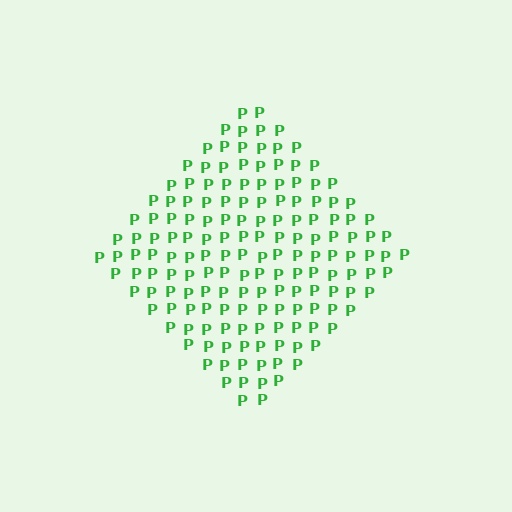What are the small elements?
The small elements are letter P's.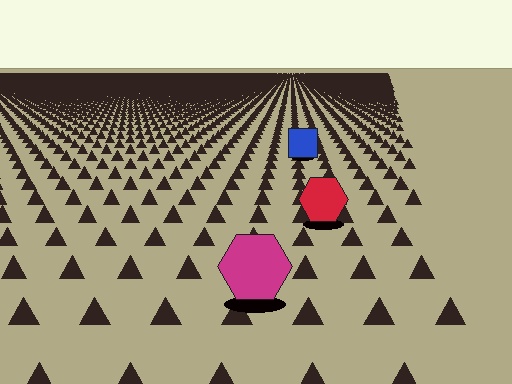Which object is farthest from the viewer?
The blue square is farthest from the viewer. It appears smaller and the ground texture around it is denser.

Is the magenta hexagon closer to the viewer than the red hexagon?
Yes. The magenta hexagon is closer — you can tell from the texture gradient: the ground texture is coarser near it.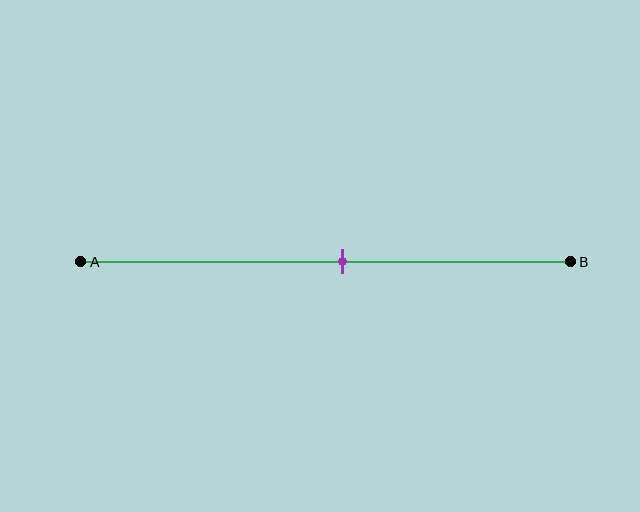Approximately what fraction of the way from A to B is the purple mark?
The purple mark is approximately 55% of the way from A to B.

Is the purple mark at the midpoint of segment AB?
No, the mark is at about 55% from A, not at the 50% midpoint.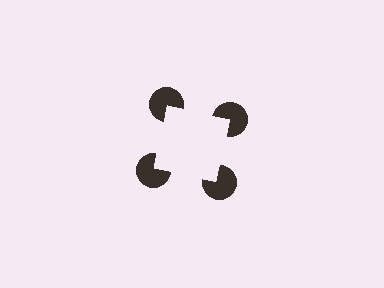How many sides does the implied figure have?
4 sides.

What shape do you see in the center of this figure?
An illusory square — its edges are inferred from the aligned wedge cuts in the pac-man discs, not physically drawn.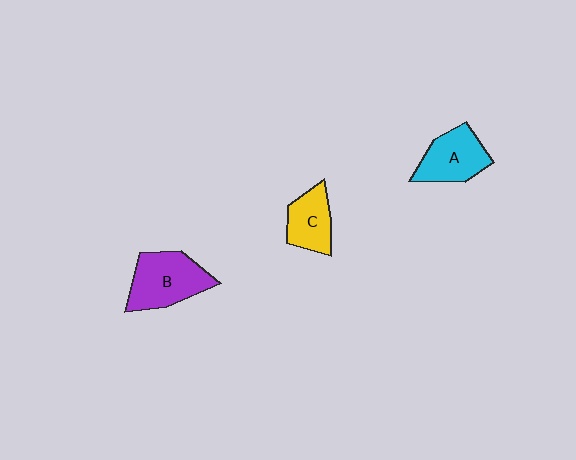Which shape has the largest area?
Shape B (purple).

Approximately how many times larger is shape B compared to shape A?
Approximately 1.2 times.